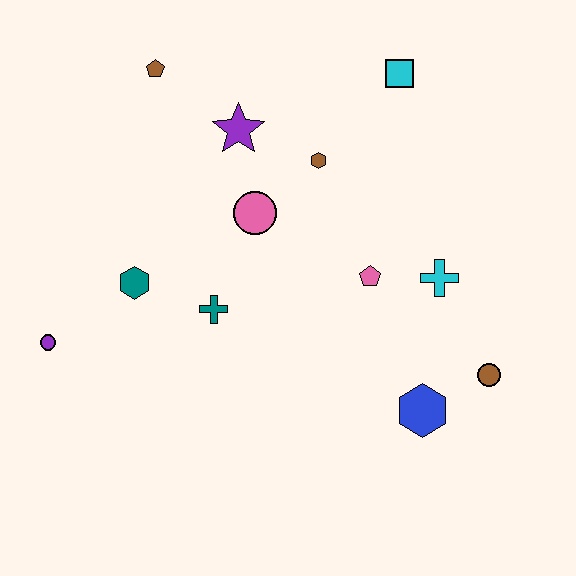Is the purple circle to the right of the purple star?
No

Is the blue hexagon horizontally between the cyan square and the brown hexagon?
No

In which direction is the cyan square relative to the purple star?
The cyan square is to the right of the purple star.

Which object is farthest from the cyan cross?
The purple circle is farthest from the cyan cross.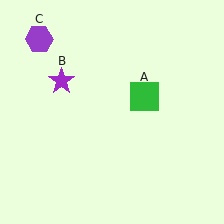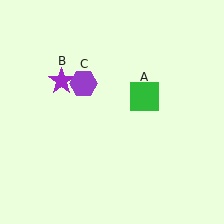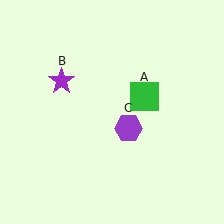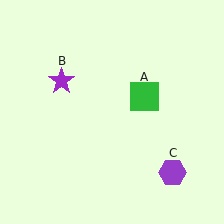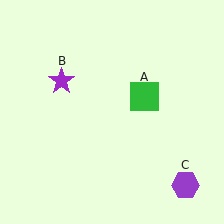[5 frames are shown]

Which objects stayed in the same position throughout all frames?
Green square (object A) and purple star (object B) remained stationary.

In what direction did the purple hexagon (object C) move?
The purple hexagon (object C) moved down and to the right.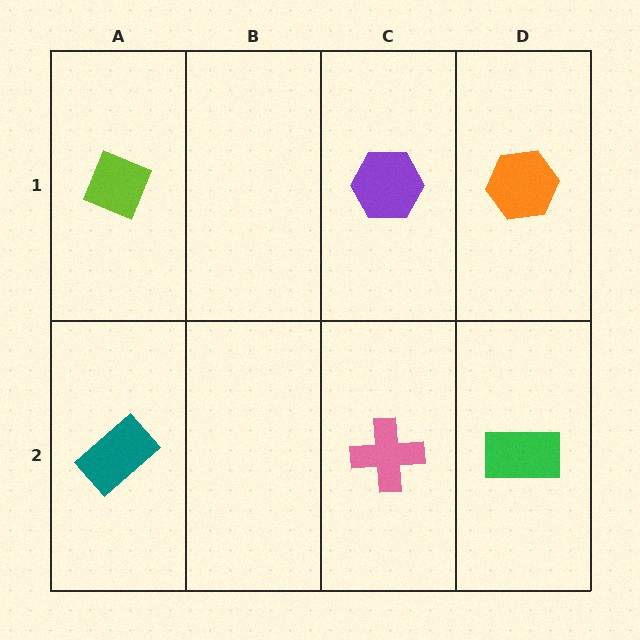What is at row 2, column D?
A green rectangle.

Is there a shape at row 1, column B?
No, that cell is empty.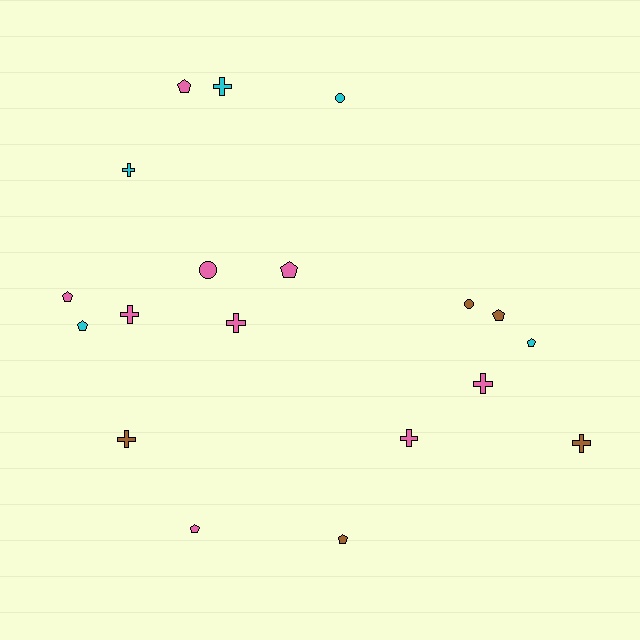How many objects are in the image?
There are 19 objects.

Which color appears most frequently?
Pink, with 9 objects.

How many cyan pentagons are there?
There are 2 cyan pentagons.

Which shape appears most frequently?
Cross, with 8 objects.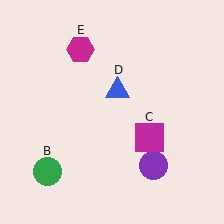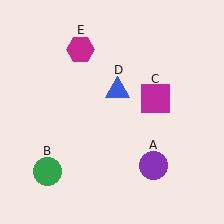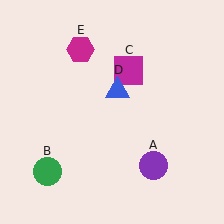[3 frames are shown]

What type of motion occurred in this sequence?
The magenta square (object C) rotated counterclockwise around the center of the scene.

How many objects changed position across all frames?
1 object changed position: magenta square (object C).